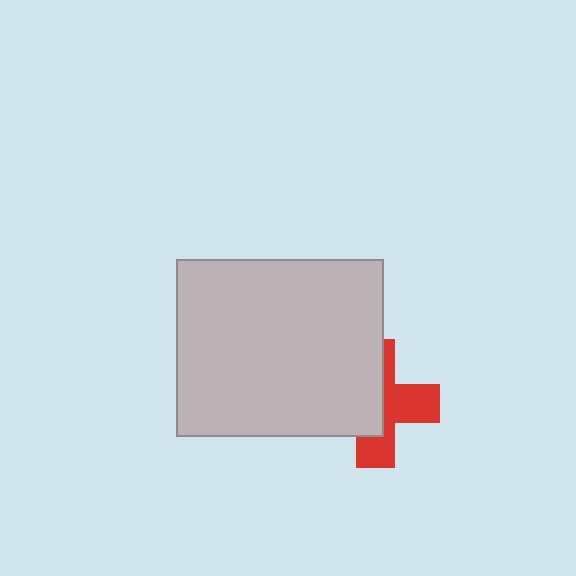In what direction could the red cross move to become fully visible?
The red cross could move right. That would shift it out from behind the light gray rectangle entirely.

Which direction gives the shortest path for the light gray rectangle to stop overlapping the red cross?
Moving left gives the shortest separation.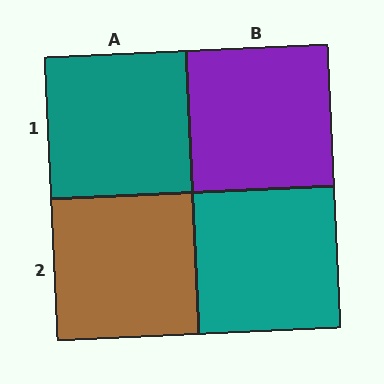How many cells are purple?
1 cell is purple.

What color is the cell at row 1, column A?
Teal.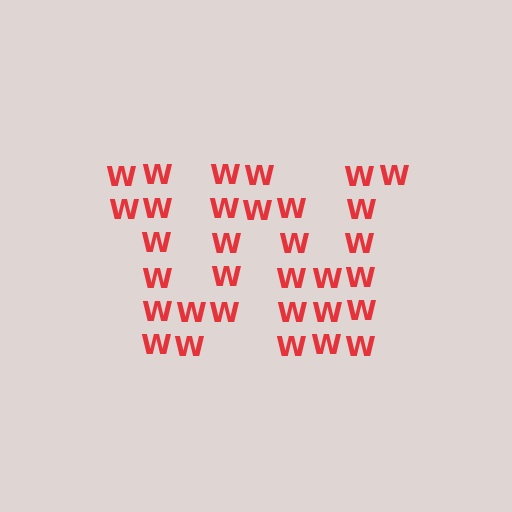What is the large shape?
The large shape is the letter W.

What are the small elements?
The small elements are letter W's.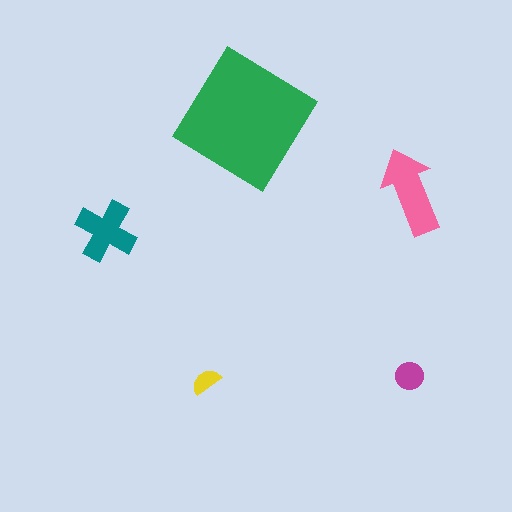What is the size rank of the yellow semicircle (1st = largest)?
5th.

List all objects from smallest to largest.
The yellow semicircle, the magenta circle, the teal cross, the pink arrow, the green diamond.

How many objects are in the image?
There are 5 objects in the image.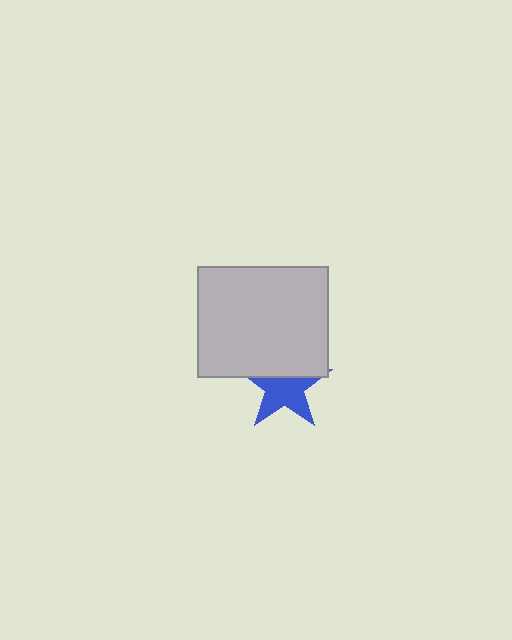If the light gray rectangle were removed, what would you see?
You would see the complete blue star.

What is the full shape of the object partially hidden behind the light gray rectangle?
The partially hidden object is a blue star.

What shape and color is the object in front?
The object in front is a light gray rectangle.